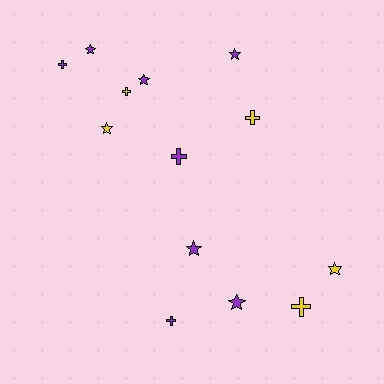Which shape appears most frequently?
Star, with 7 objects.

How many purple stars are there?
There are 5 purple stars.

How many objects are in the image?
There are 13 objects.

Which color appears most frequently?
Purple, with 8 objects.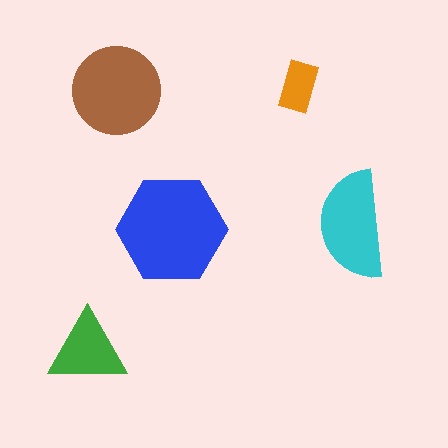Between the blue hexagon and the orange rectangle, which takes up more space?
The blue hexagon.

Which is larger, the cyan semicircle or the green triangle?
The cyan semicircle.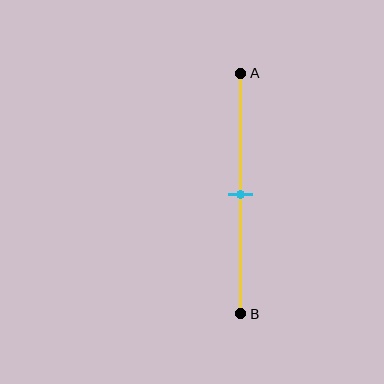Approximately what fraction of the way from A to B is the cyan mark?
The cyan mark is approximately 50% of the way from A to B.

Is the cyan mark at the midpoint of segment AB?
Yes, the mark is approximately at the midpoint.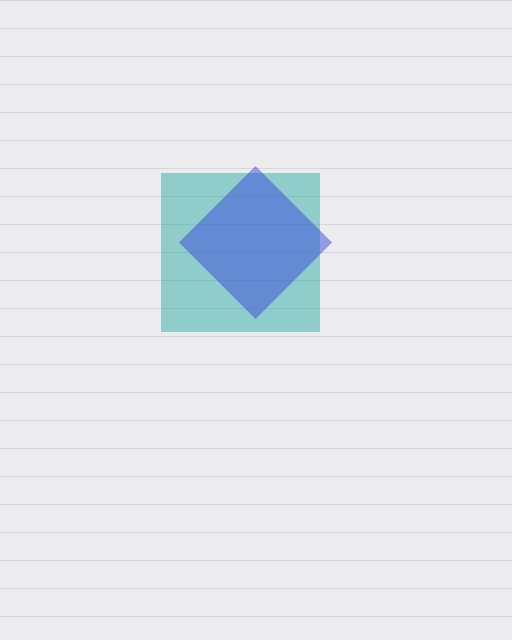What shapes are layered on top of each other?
The layered shapes are: a teal square, a blue diamond.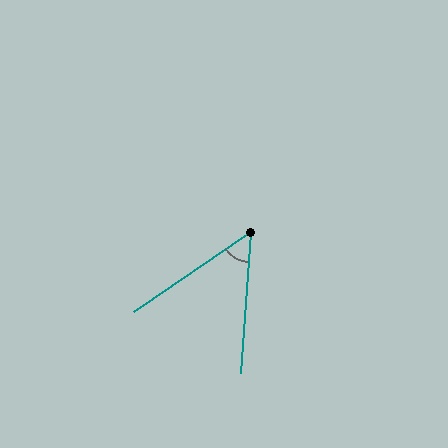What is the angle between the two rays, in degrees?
Approximately 52 degrees.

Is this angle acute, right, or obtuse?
It is acute.